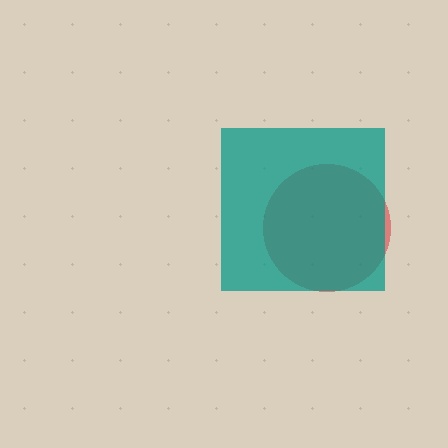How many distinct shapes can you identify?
There are 2 distinct shapes: a red circle, a teal square.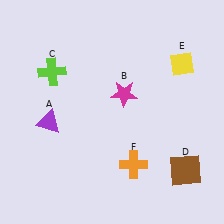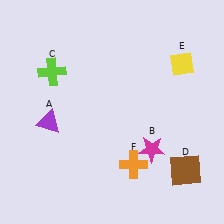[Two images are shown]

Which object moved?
The magenta star (B) moved down.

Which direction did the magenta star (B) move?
The magenta star (B) moved down.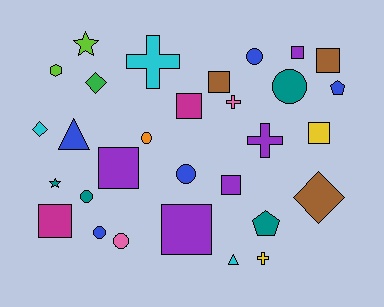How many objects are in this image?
There are 30 objects.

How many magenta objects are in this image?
There are 2 magenta objects.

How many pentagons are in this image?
There are 2 pentagons.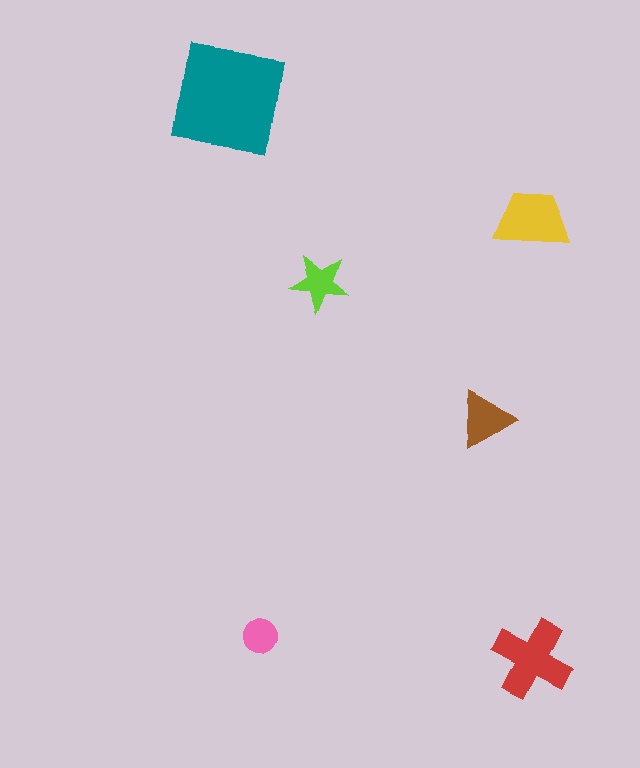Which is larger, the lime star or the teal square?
The teal square.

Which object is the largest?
The teal square.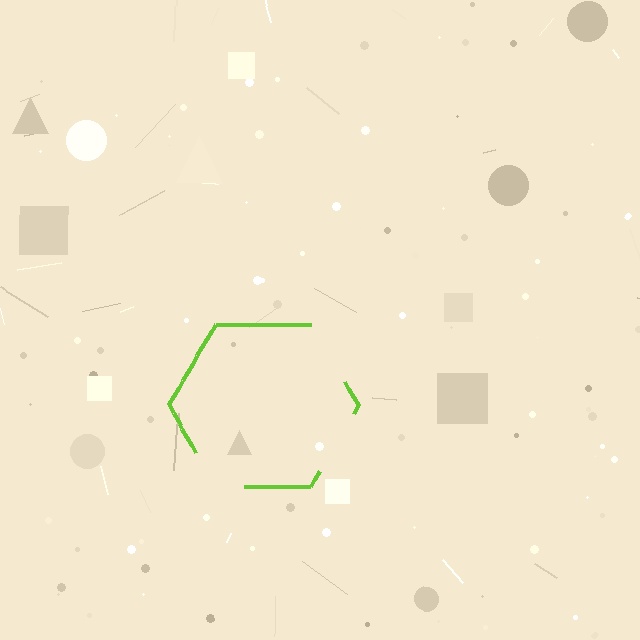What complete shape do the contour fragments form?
The contour fragments form a hexagon.